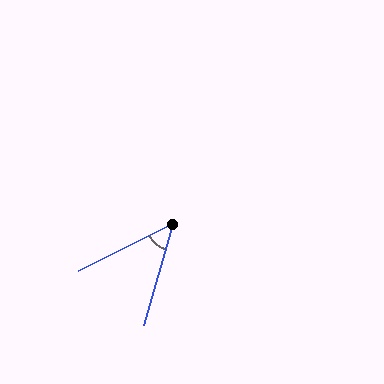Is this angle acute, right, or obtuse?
It is acute.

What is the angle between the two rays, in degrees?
Approximately 48 degrees.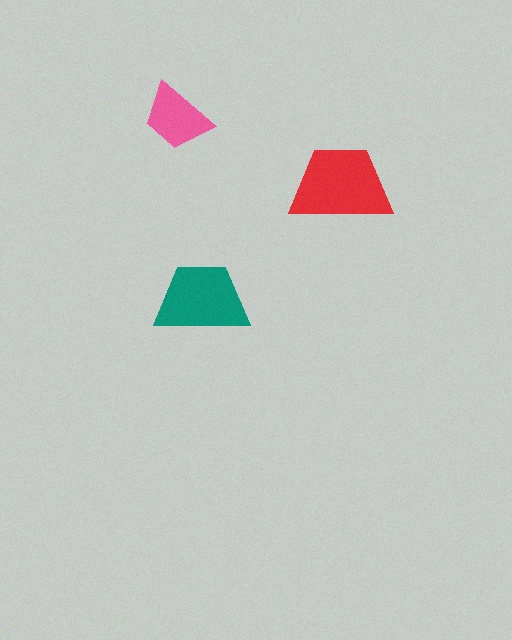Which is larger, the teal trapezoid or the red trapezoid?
The red one.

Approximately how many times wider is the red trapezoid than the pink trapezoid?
About 1.5 times wider.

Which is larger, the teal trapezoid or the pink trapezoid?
The teal one.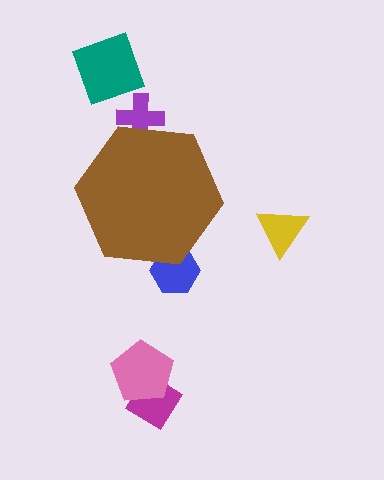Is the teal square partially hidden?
No, the teal square is fully visible.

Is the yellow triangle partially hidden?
No, the yellow triangle is fully visible.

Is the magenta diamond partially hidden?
No, the magenta diamond is fully visible.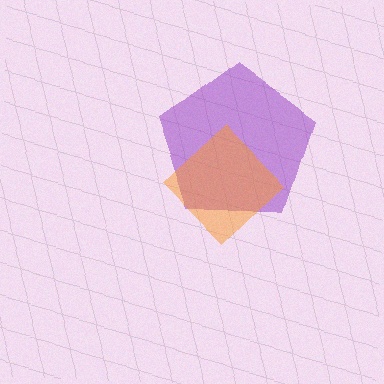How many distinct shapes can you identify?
There are 2 distinct shapes: a purple pentagon, an orange diamond.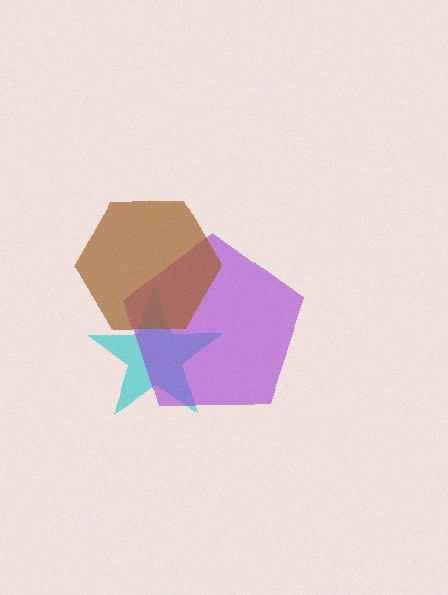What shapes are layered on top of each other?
The layered shapes are: a cyan star, a purple pentagon, a brown hexagon.